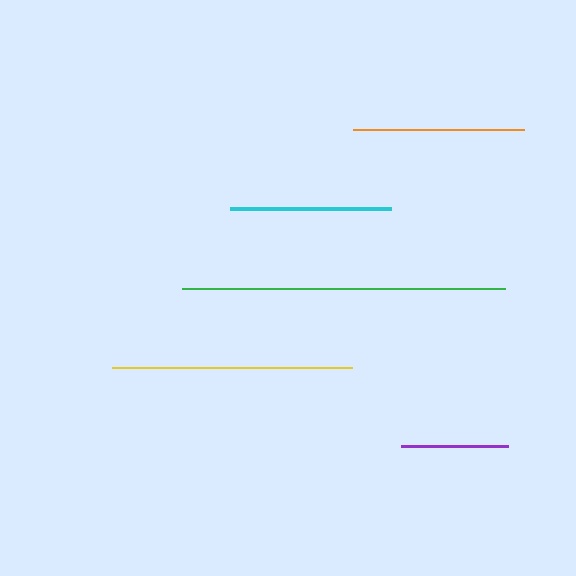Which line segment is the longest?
The green line is the longest at approximately 323 pixels.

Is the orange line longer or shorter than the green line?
The green line is longer than the orange line.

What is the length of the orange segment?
The orange segment is approximately 171 pixels long.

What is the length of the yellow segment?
The yellow segment is approximately 240 pixels long.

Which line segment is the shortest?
The purple line is the shortest at approximately 107 pixels.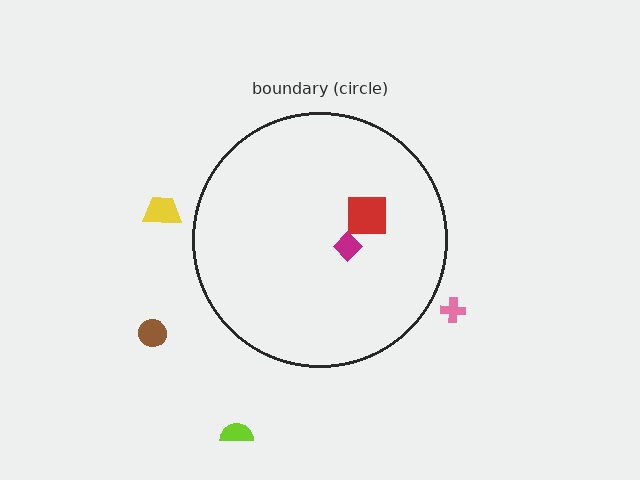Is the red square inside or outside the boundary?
Inside.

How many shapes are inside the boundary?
2 inside, 4 outside.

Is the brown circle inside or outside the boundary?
Outside.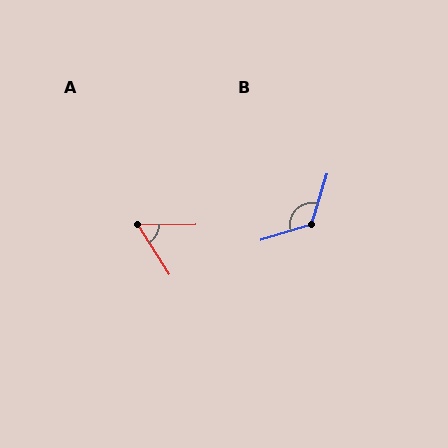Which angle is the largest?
B, at approximately 125 degrees.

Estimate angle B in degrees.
Approximately 125 degrees.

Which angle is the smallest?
A, at approximately 58 degrees.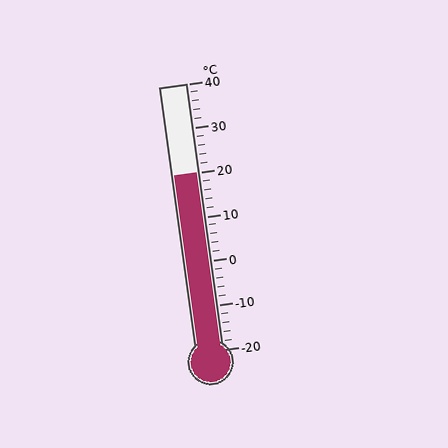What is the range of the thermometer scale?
The thermometer scale ranges from -20°C to 40°C.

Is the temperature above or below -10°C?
The temperature is above -10°C.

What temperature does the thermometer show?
The thermometer shows approximately 20°C.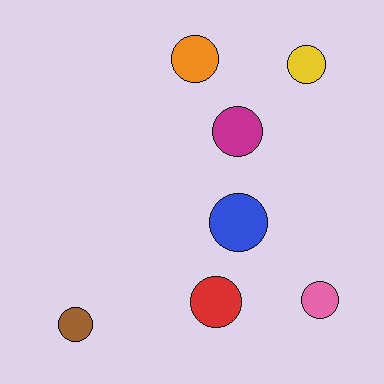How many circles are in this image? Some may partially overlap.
There are 7 circles.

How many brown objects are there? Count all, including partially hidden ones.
There is 1 brown object.